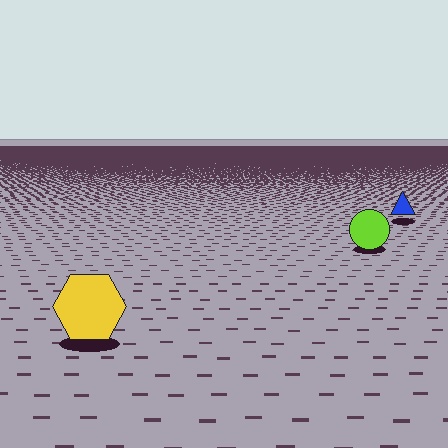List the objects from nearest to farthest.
From nearest to farthest: the yellow hexagon, the lime circle, the blue triangle.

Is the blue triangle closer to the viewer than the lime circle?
No. The lime circle is closer — you can tell from the texture gradient: the ground texture is coarser near it.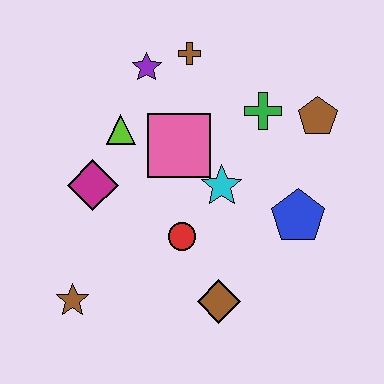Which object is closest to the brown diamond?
The red circle is closest to the brown diamond.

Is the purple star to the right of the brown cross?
No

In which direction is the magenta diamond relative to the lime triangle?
The magenta diamond is below the lime triangle.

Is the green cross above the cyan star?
Yes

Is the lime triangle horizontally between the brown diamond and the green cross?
No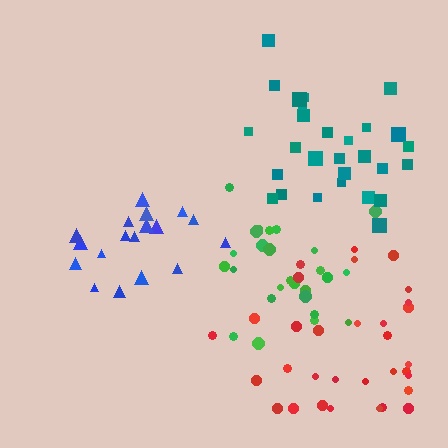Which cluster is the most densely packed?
Green.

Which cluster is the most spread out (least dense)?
Red.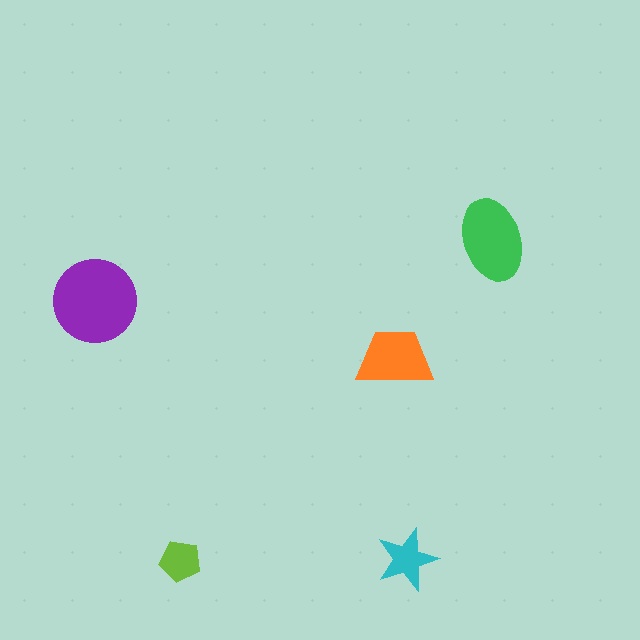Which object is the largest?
The purple circle.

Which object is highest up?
The green ellipse is topmost.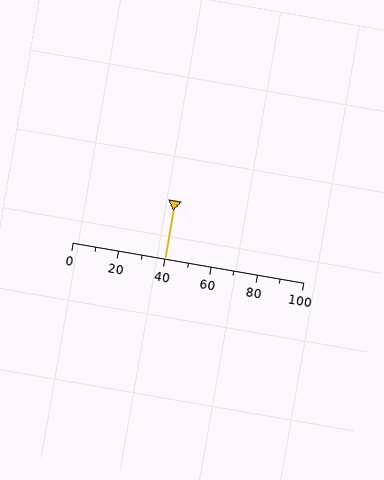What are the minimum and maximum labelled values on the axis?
The axis runs from 0 to 100.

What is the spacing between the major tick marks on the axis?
The major ticks are spaced 20 apart.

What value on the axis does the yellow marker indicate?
The marker indicates approximately 40.